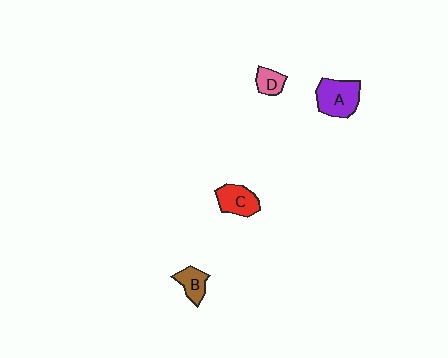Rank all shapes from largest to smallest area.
From largest to smallest: A (purple), C (red), B (brown), D (pink).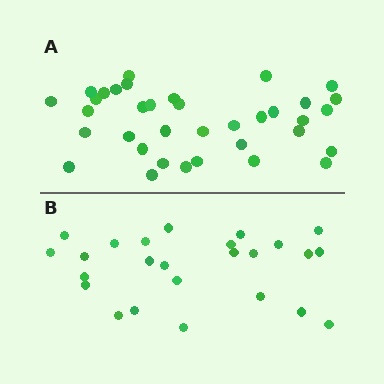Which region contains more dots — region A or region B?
Region A (the top region) has more dots.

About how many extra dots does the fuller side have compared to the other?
Region A has roughly 12 or so more dots than region B.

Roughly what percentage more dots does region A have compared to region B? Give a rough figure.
About 45% more.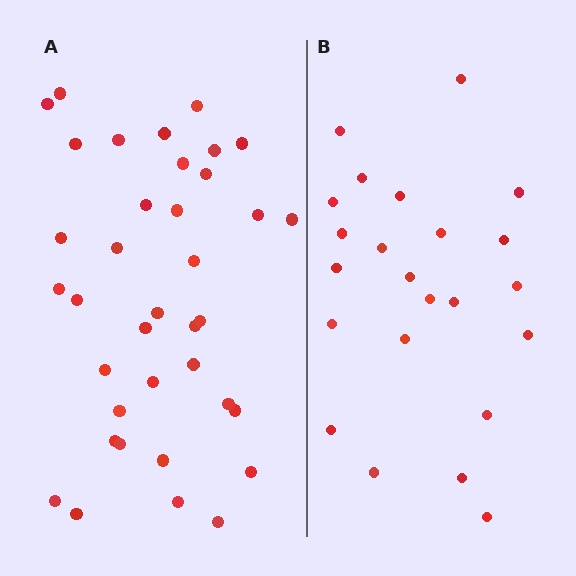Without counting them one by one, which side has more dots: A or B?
Region A (the left region) has more dots.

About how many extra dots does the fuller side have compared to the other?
Region A has approximately 15 more dots than region B.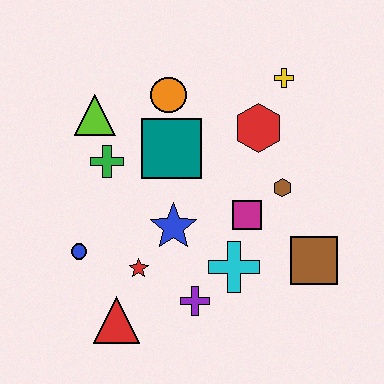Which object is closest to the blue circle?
The red star is closest to the blue circle.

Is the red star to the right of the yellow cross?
No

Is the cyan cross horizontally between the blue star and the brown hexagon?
Yes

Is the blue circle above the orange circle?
No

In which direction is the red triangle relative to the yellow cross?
The red triangle is below the yellow cross.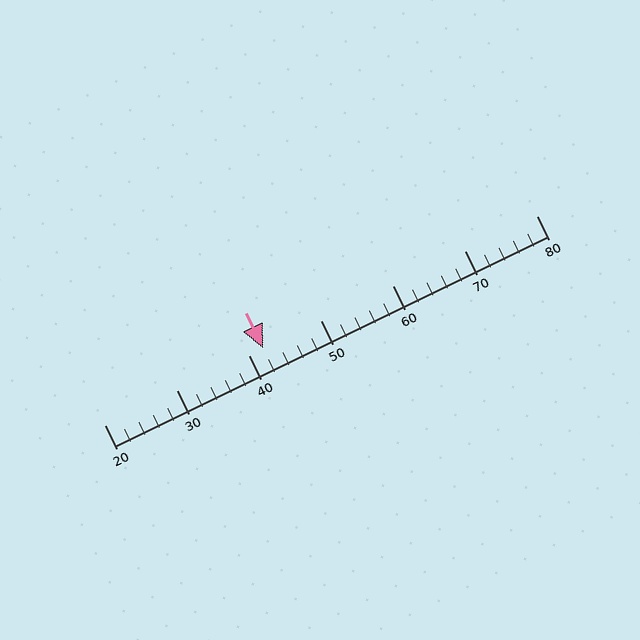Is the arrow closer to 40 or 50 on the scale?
The arrow is closer to 40.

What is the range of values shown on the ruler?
The ruler shows values from 20 to 80.